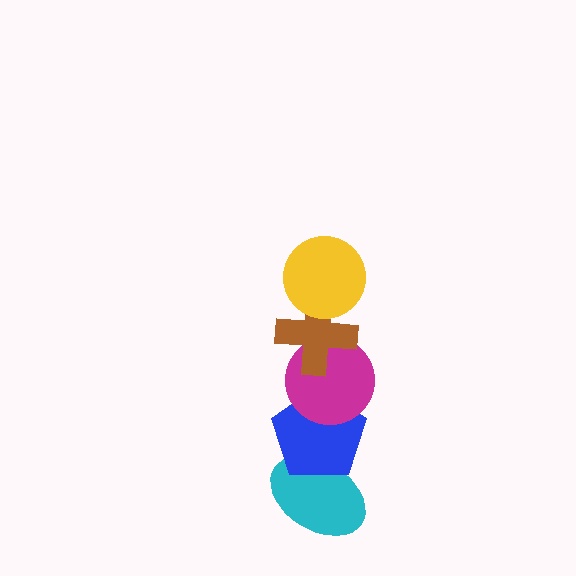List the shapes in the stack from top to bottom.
From top to bottom: the yellow circle, the brown cross, the magenta circle, the blue pentagon, the cyan ellipse.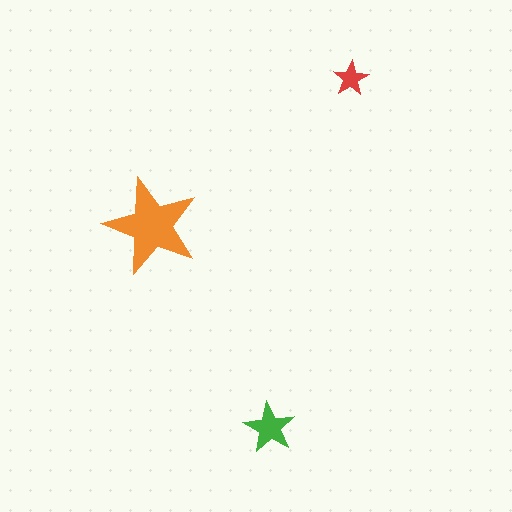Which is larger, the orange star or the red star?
The orange one.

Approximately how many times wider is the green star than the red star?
About 1.5 times wider.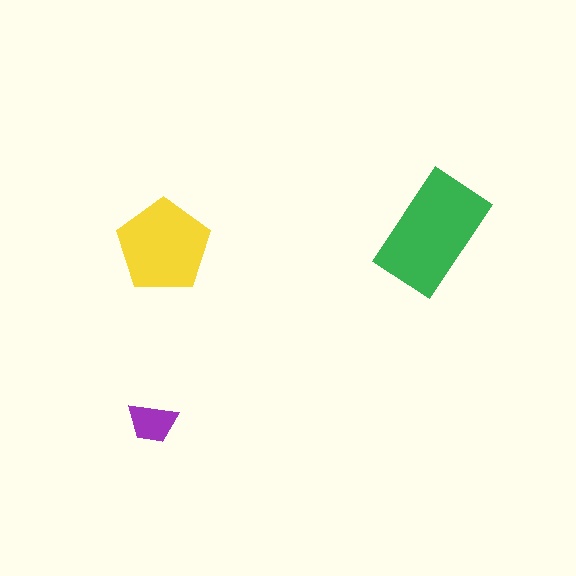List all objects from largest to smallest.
The green rectangle, the yellow pentagon, the purple trapezoid.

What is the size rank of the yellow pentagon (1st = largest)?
2nd.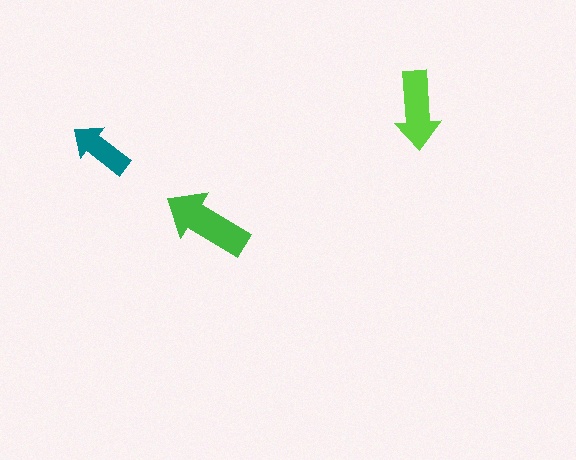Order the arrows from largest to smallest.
the green one, the lime one, the teal one.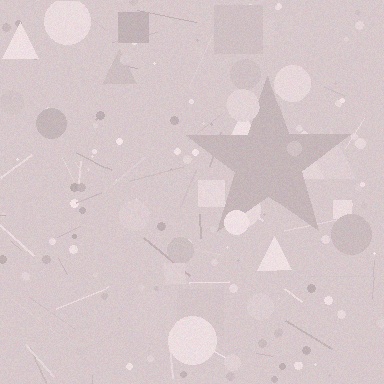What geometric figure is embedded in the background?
A star is embedded in the background.